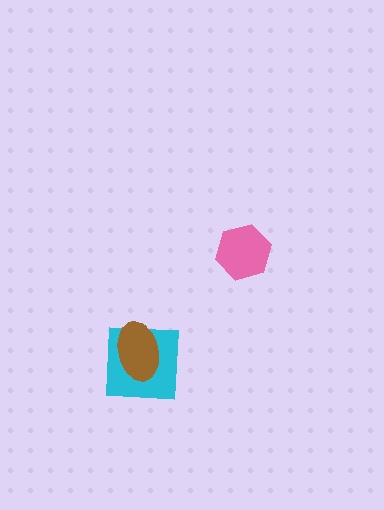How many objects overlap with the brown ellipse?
1 object overlaps with the brown ellipse.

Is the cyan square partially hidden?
Yes, it is partially covered by another shape.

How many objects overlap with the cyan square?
1 object overlaps with the cyan square.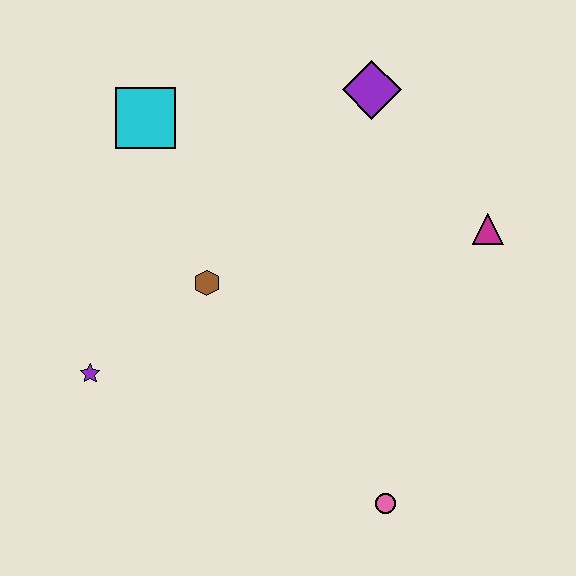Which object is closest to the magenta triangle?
The purple diamond is closest to the magenta triangle.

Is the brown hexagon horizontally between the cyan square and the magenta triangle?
Yes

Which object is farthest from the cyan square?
The pink circle is farthest from the cyan square.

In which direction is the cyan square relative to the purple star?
The cyan square is above the purple star.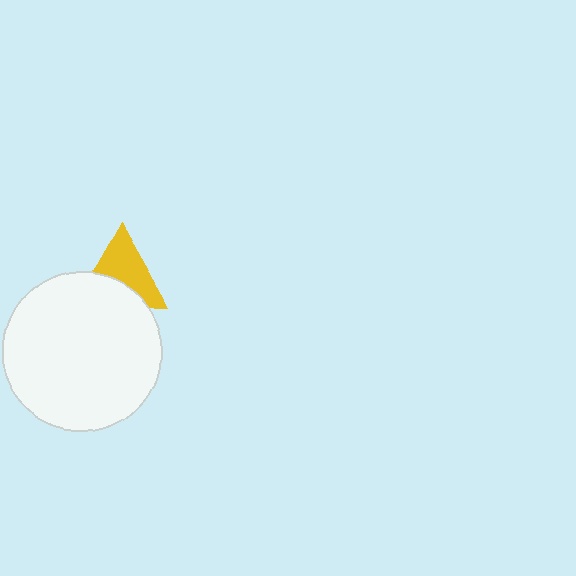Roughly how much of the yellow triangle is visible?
About half of it is visible (roughly 58%).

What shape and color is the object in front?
The object in front is a white circle.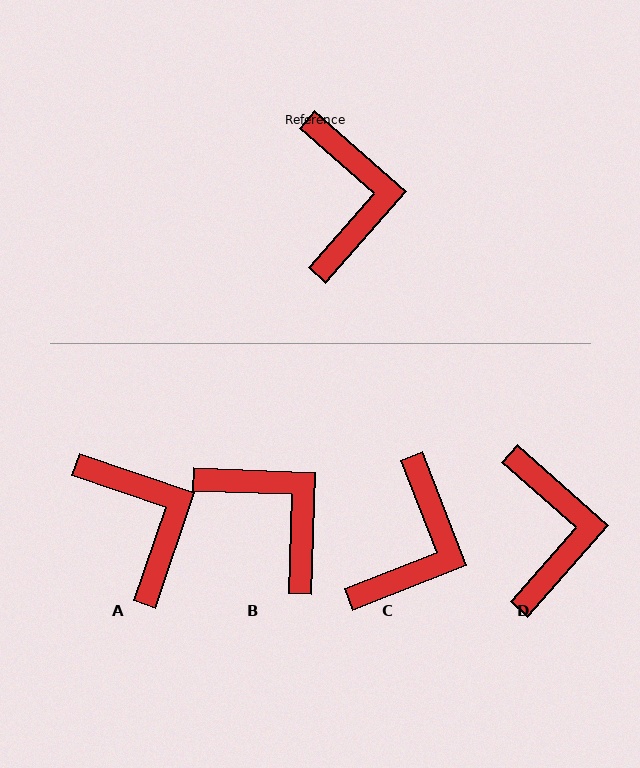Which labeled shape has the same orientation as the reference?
D.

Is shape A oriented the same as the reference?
No, it is off by about 23 degrees.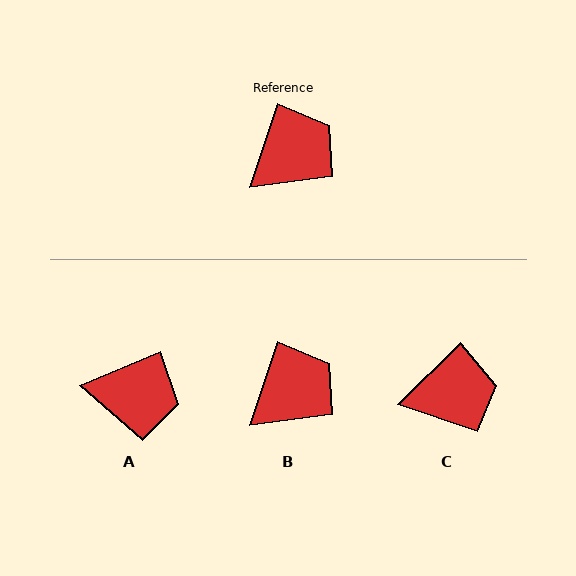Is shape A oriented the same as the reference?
No, it is off by about 49 degrees.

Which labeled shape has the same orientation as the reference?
B.